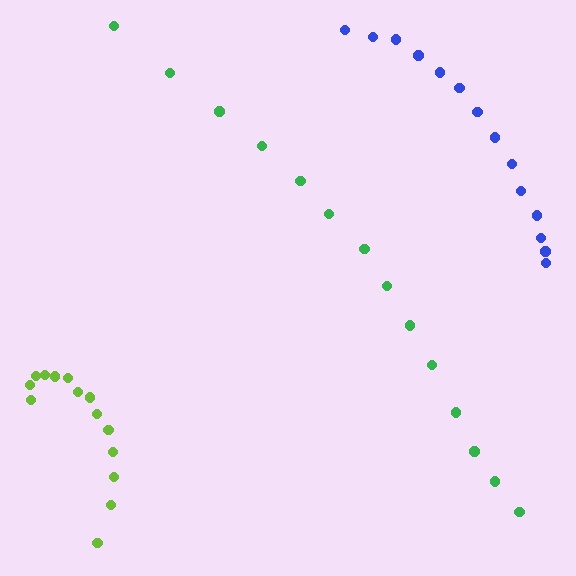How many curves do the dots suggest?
There are 3 distinct paths.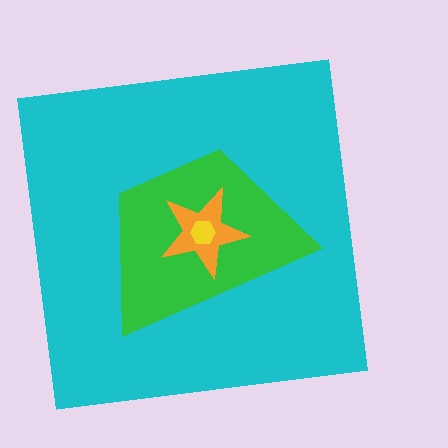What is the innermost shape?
The yellow hexagon.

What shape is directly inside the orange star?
The yellow hexagon.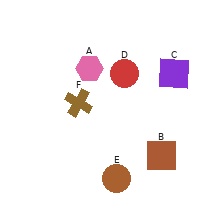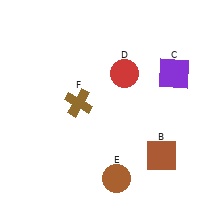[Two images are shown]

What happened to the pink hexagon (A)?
The pink hexagon (A) was removed in Image 2. It was in the top-left area of Image 1.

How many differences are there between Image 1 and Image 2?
There is 1 difference between the two images.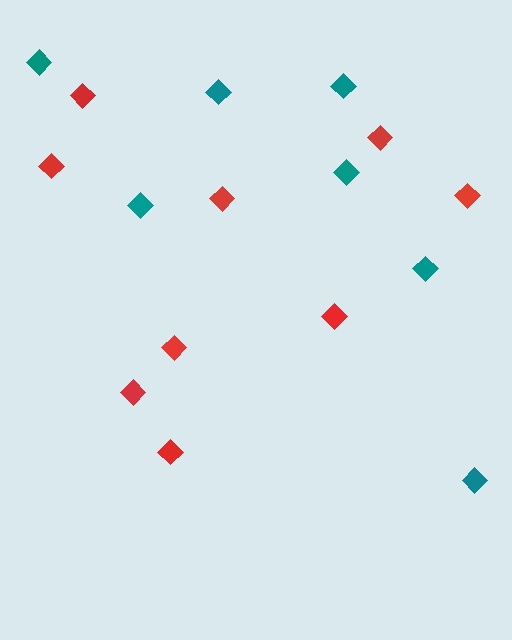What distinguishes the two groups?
There are 2 groups: one group of red diamonds (9) and one group of teal diamonds (7).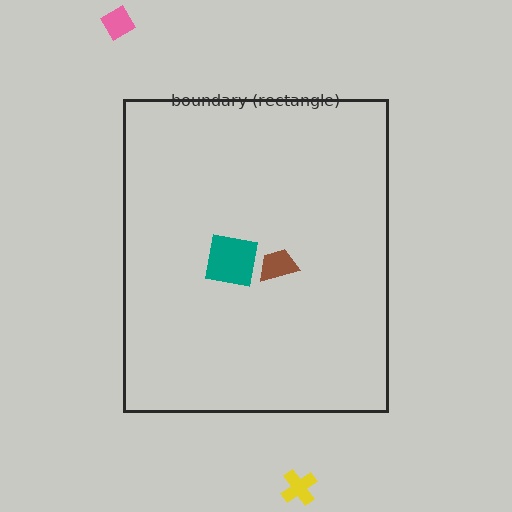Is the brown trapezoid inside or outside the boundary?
Inside.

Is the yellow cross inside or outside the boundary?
Outside.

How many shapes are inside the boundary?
2 inside, 2 outside.